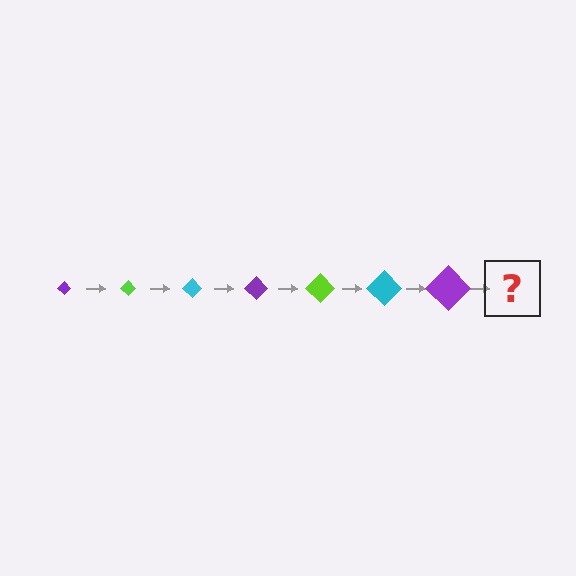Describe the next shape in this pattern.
It should be a lime diamond, larger than the previous one.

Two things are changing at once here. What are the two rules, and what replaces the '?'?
The two rules are that the diamond grows larger each step and the color cycles through purple, lime, and cyan. The '?' should be a lime diamond, larger than the previous one.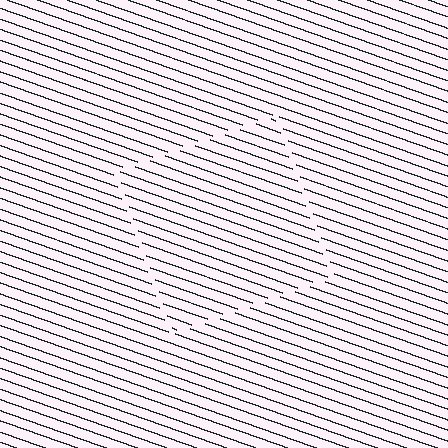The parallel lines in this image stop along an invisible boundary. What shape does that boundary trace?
An illusory square. The interior of the shape contains the same grating, shifted by half a period — the contour is defined by the phase discontinuity where line-ends from the inner and outer gratings abut.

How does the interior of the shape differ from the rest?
The interior of the shape contains the same grating, shifted by half a period — the contour is defined by the phase discontinuity where line-ends from the inner and outer gratings abut.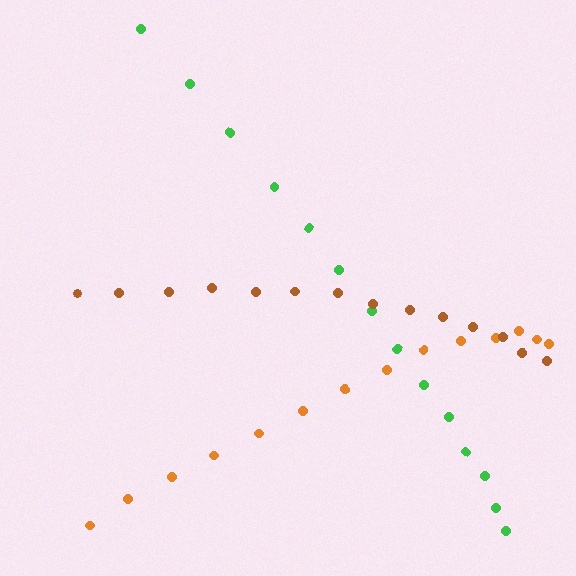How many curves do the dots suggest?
There are 3 distinct paths.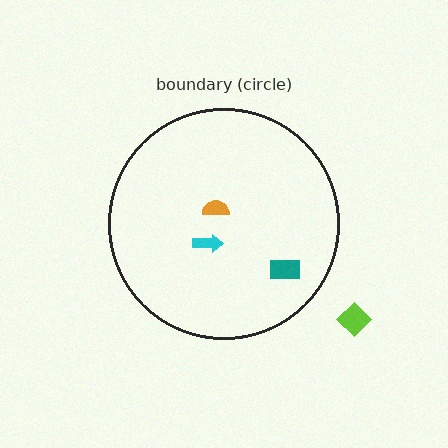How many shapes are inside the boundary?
3 inside, 1 outside.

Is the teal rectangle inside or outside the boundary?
Inside.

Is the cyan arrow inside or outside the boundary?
Inside.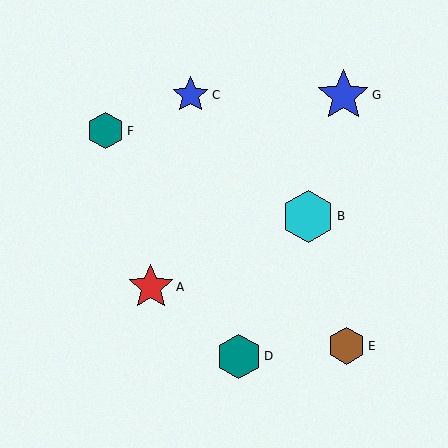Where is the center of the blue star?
The center of the blue star is at (343, 95).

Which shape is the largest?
The cyan hexagon (labeled B) is the largest.